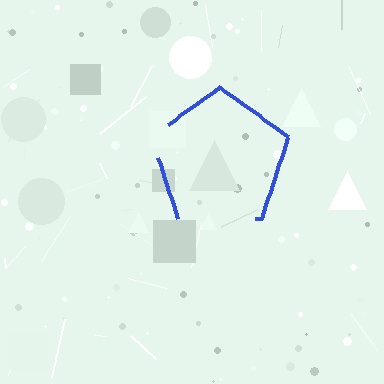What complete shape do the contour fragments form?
The contour fragments form a pentagon.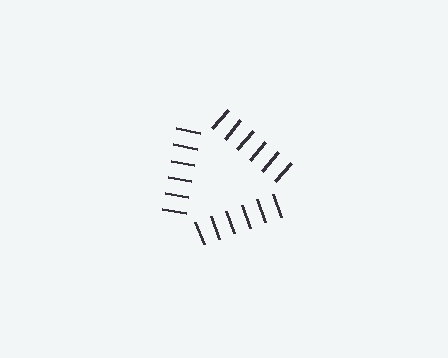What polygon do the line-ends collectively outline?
An illusory triangle — the line segments terminate on its edges but no continuous stroke is drawn.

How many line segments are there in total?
18 — 6 along each of the 3 edges.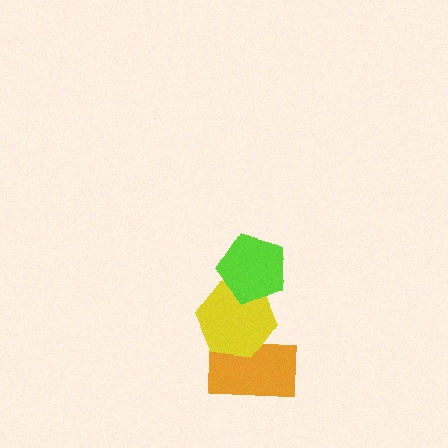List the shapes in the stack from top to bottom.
From top to bottom: the lime pentagon, the yellow hexagon, the orange rectangle.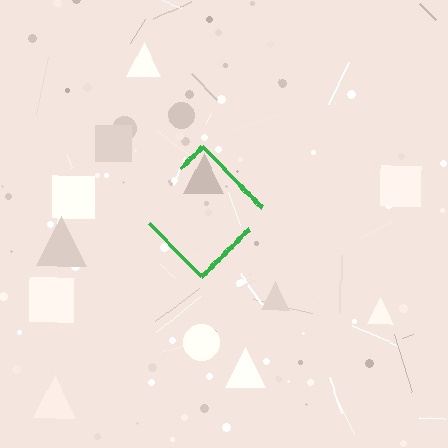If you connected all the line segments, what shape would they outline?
They would outline a diamond.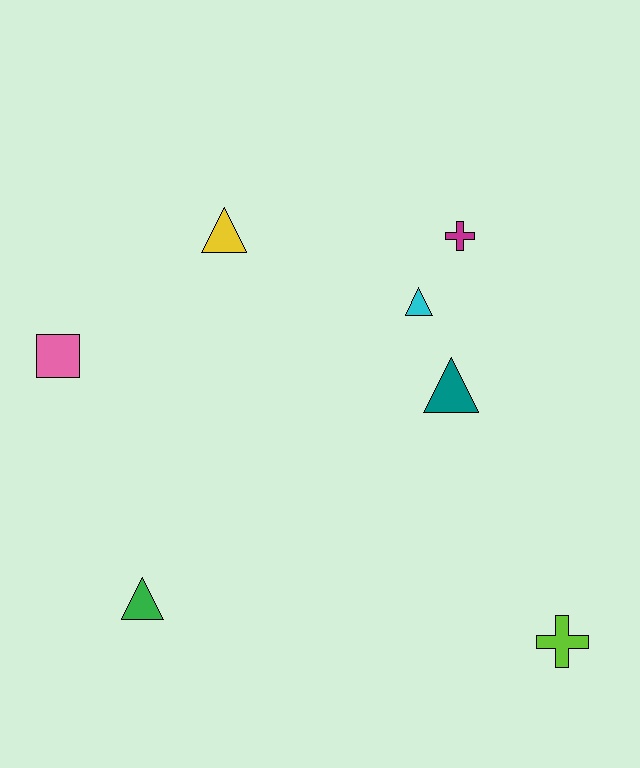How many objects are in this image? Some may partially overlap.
There are 7 objects.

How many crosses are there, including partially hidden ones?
There are 2 crosses.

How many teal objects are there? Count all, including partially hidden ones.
There is 1 teal object.